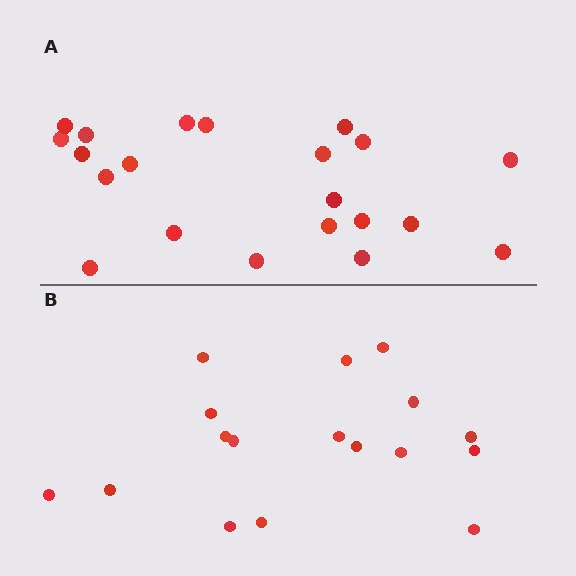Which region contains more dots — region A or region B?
Region A (the top region) has more dots.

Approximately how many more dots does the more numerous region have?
Region A has about 4 more dots than region B.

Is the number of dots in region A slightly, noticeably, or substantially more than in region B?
Region A has only slightly more — the two regions are fairly close. The ratio is roughly 1.2 to 1.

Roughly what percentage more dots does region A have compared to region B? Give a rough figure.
About 25% more.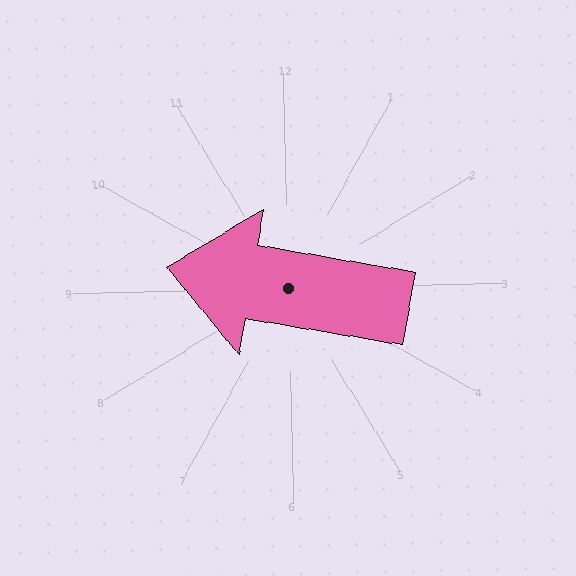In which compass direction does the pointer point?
West.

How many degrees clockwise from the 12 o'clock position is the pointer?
Approximately 281 degrees.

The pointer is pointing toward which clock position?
Roughly 9 o'clock.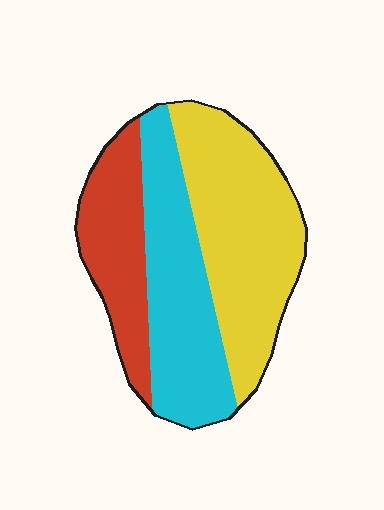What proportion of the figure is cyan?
Cyan covers about 35% of the figure.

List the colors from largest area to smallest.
From largest to smallest: yellow, cyan, red.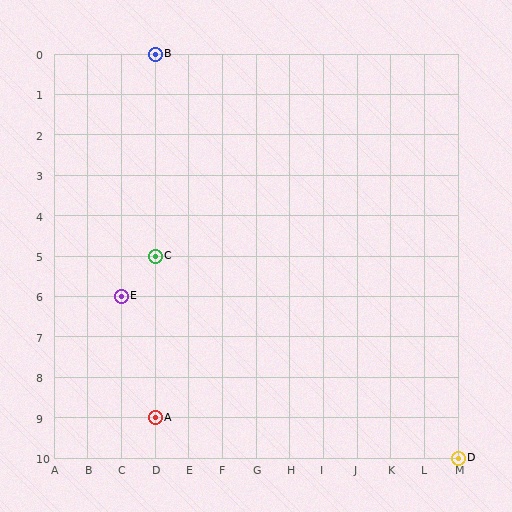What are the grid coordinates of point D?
Point D is at grid coordinates (M, 10).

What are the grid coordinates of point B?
Point B is at grid coordinates (D, 0).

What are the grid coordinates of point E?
Point E is at grid coordinates (C, 6).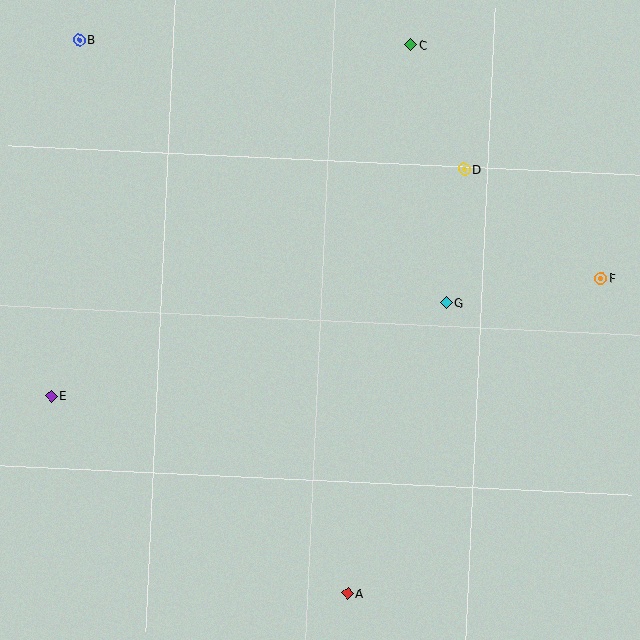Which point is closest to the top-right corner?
Point C is closest to the top-right corner.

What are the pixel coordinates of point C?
Point C is at (411, 45).